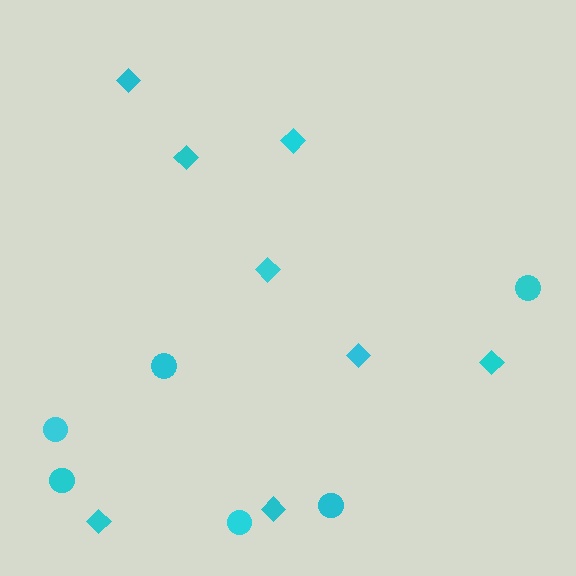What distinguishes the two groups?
There are 2 groups: one group of diamonds (8) and one group of circles (6).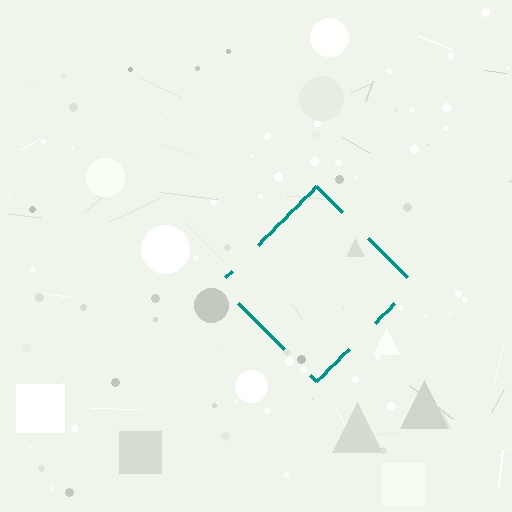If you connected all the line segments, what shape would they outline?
They would outline a diamond.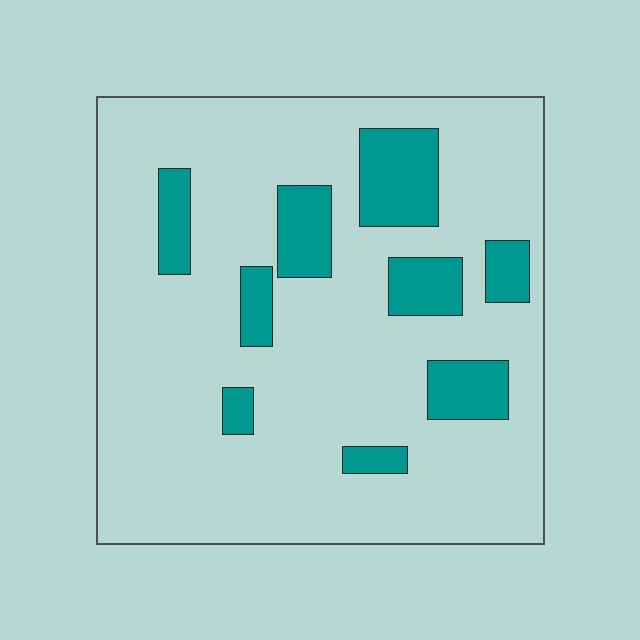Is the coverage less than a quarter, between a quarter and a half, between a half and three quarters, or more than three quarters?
Less than a quarter.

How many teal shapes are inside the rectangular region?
9.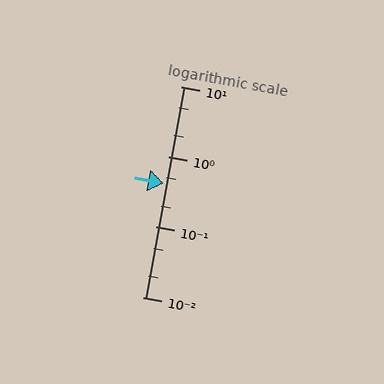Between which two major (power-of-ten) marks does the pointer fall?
The pointer is between 0.1 and 1.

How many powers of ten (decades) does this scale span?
The scale spans 3 decades, from 0.01 to 10.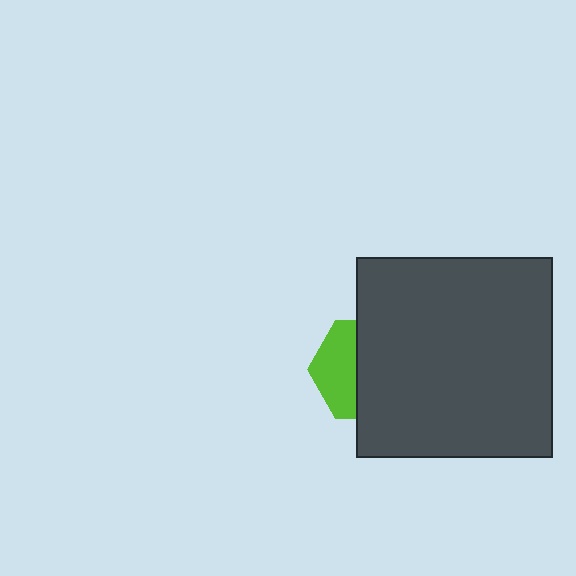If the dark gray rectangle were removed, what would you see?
You would see the complete lime hexagon.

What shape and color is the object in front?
The object in front is a dark gray rectangle.